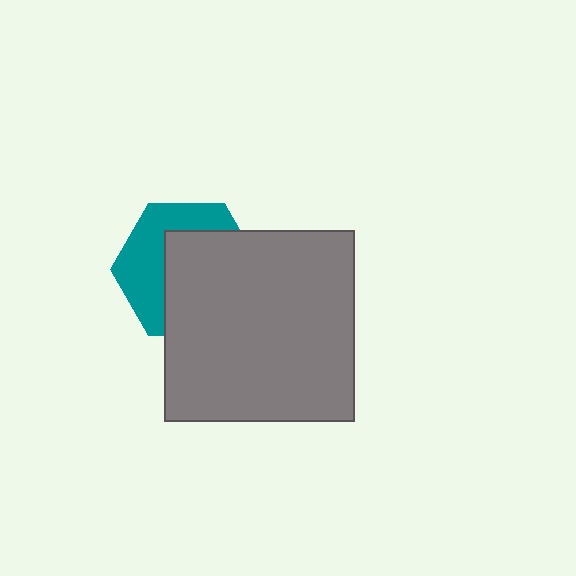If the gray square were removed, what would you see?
You would see the complete teal hexagon.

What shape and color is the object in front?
The object in front is a gray square.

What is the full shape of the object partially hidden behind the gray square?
The partially hidden object is a teal hexagon.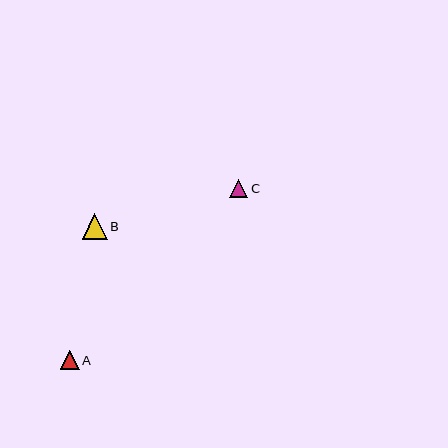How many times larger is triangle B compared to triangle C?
Triangle B is approximately 1.4 times the size of triangle C.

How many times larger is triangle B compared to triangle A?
Triangle B is approximately 1.3 times the size of triangle A.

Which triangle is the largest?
Triangle B is the largest with a size of approximately 25 pixels.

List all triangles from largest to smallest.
From largest to smallest: B, A, C.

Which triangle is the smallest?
Triangle C is the smallest with a size of approximately 19 pixels.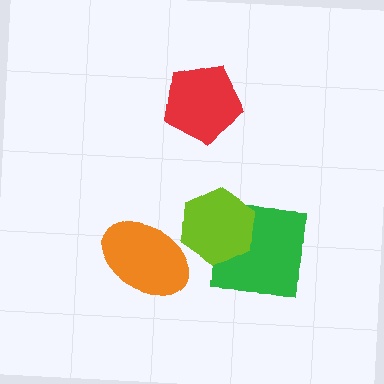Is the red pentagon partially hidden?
No, no other shape covers it.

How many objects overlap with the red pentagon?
0 objects overlap with the red pentagon.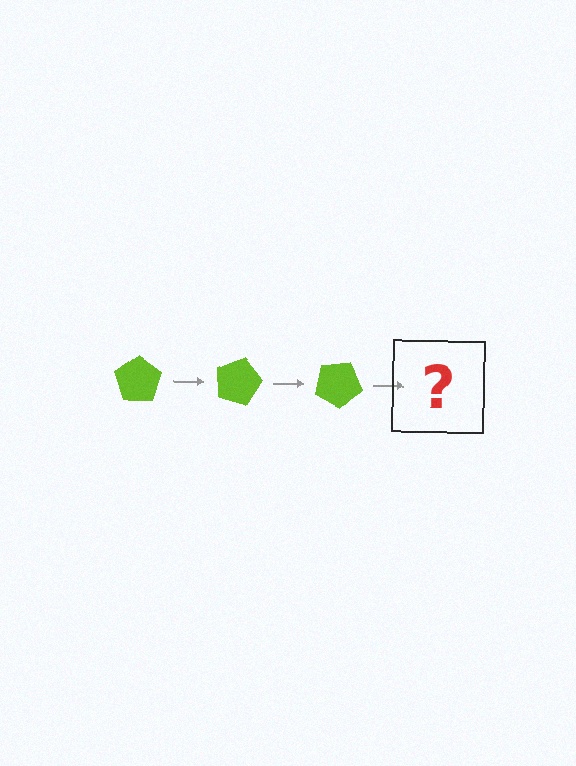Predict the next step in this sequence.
The next step is a lime pentagon rotated 45 degrees.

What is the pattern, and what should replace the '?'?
The pattern is that the pentagon rotates 15 degrees each step. The '?' should be a lime pentagon rotated 45 degrees.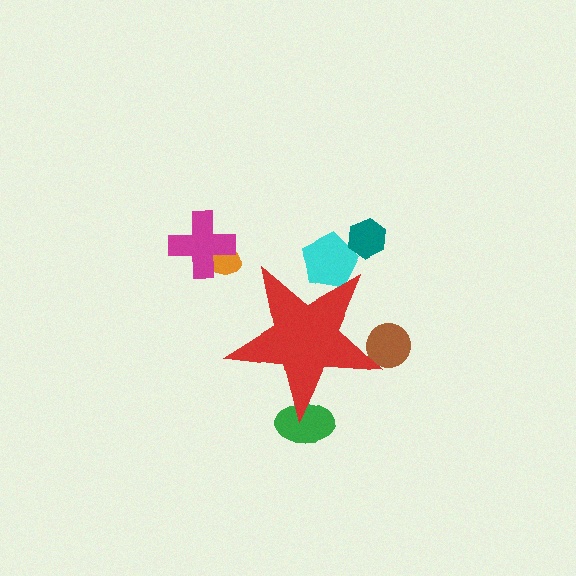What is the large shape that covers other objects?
A red star.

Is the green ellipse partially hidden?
Yes, the green ellipse is partially hidden behind the red star.